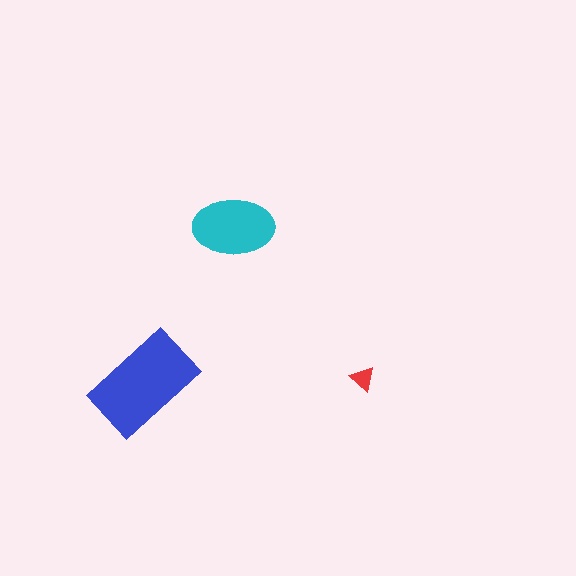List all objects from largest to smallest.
The blue rectangle, the cyan ellipse, the red triangle.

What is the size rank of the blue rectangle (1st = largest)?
1st.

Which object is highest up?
The cyan ellipse is topmost.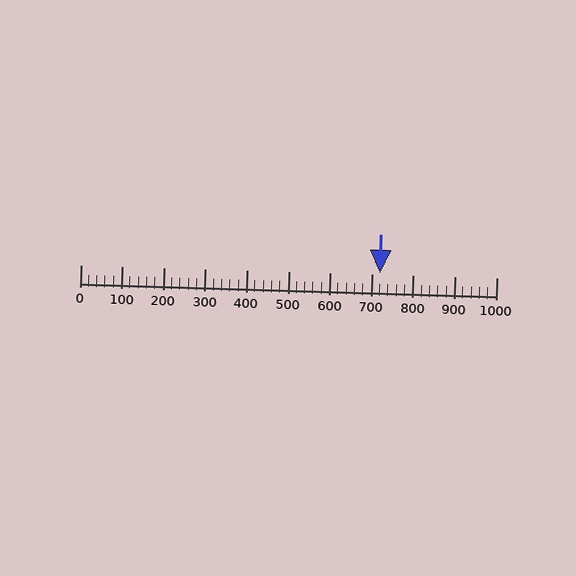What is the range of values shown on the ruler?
The ruler shows values from 0 to 1000.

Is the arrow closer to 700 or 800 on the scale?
The arrow is closer to 700.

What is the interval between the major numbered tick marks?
The major tick marks are spaced 100 units apart.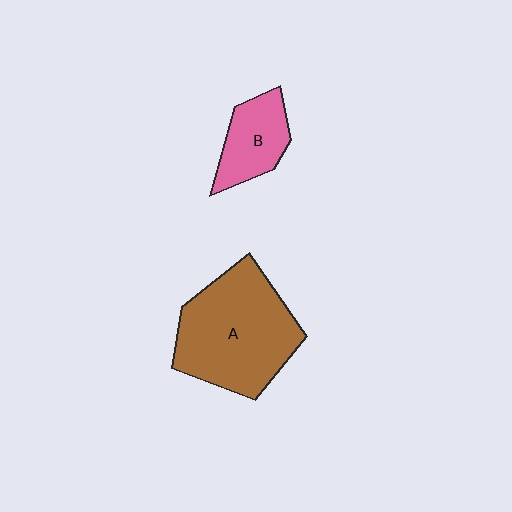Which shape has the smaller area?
Shape B (pink).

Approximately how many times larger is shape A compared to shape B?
Approximately 2.4 times.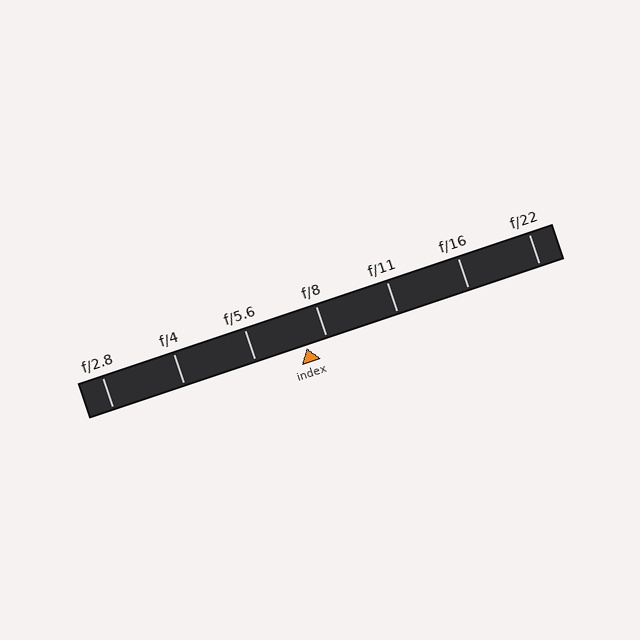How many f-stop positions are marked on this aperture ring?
There are 7 f-stop positions marked.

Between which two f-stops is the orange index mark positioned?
The index mark is between f/5.6 and f/8.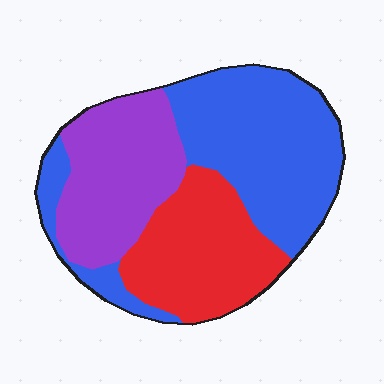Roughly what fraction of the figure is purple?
Purple takes up about one quarter (1/4) of the figure.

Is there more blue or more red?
Blue.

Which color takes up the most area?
Blue, at roughly 45%.